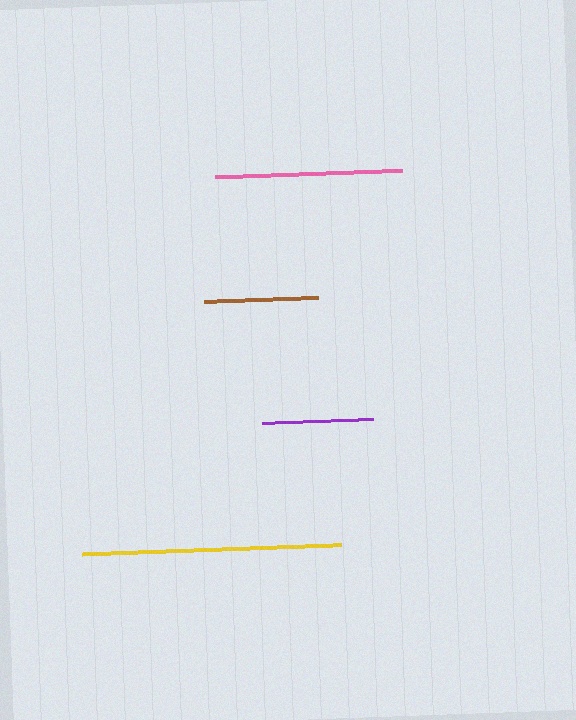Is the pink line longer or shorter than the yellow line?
The yellow line is longer than the pink line.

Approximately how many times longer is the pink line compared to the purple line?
The pink line is approximately 1.7 times the length of the purple line.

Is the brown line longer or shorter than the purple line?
The brown line is longer than the purple line.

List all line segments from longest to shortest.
From longest to shortest: yellow, pink, brown, purple.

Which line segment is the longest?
The yellow line is the longest at approximately 259 pixels.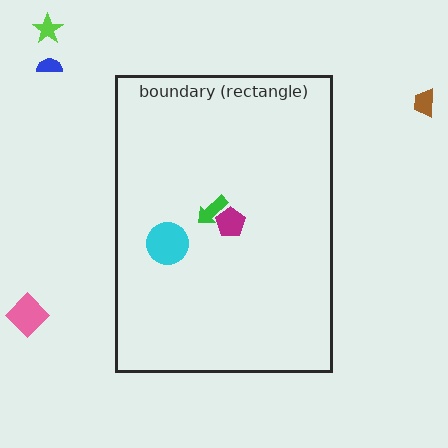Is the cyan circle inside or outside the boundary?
Inside.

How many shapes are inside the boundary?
3 inside, 4 outside.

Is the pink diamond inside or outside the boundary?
Outside.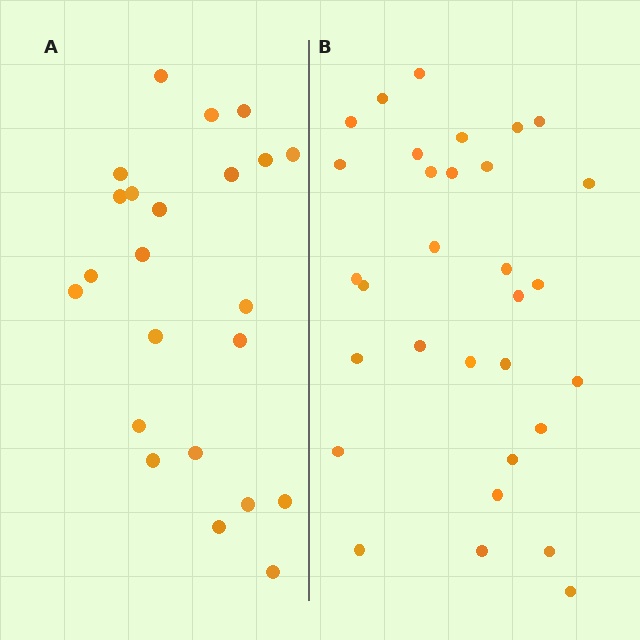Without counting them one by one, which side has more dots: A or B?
Region B (the right region) has more dots.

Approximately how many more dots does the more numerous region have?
Region B has roughly 8 or so more dots than region A.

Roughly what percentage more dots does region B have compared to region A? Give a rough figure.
About 35% more.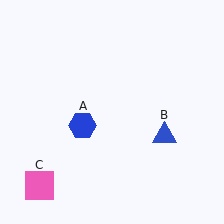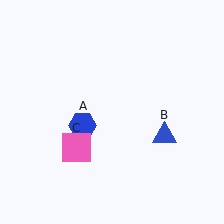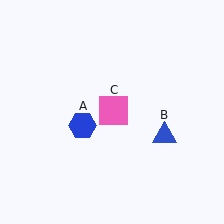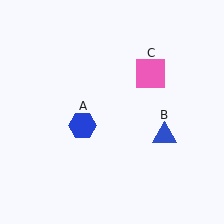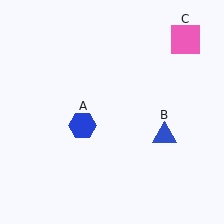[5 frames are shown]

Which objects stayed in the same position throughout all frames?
Blue hexagon (object A) and blue triangle (object B) remained stationary.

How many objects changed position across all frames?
1 object changed position: pink square (object C).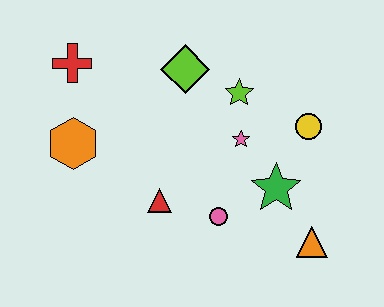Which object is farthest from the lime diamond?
The orange triangle is farthest from the lime diamond.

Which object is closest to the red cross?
The orange hexagon is closest to the red cross.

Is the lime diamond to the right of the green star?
No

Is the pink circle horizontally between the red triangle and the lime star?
Yes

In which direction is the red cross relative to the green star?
The red cross is to the left of the green star.